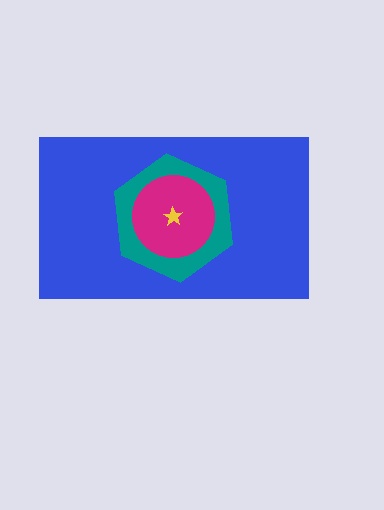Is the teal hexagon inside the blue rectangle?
Yes.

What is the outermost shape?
The blue rectangle.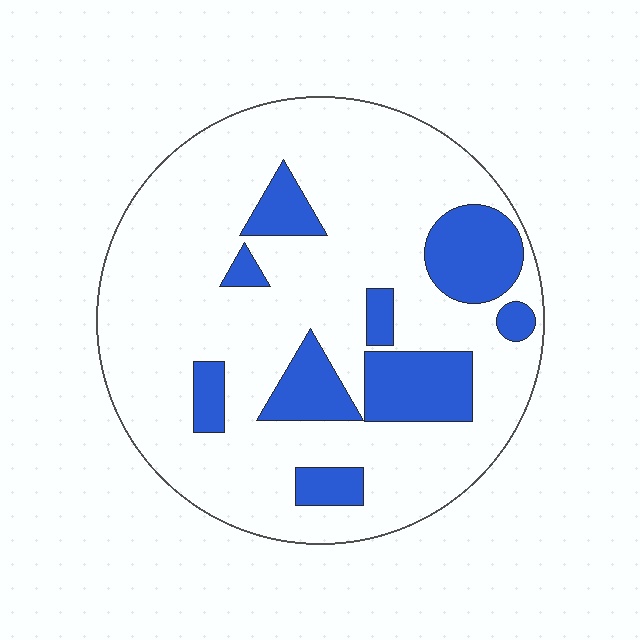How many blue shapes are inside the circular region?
9.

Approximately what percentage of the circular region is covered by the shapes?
Approximately 20%.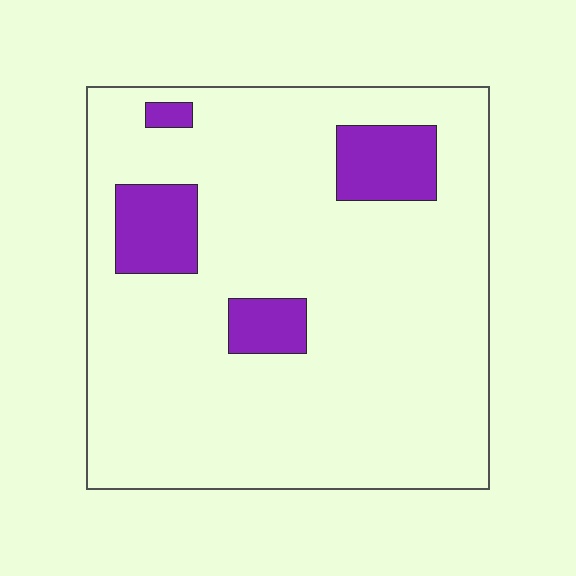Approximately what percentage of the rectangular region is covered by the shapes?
Approximately 15%.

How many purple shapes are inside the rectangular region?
4.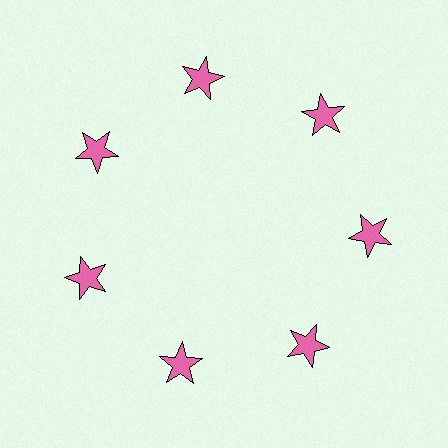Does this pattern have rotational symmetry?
Yes, this pattern has 7-fold rotational symmetry. It looks the same after rotating 51 degrees around the center.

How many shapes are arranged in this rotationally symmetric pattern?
There are 7 shapes, arranged in 7 groups of 1.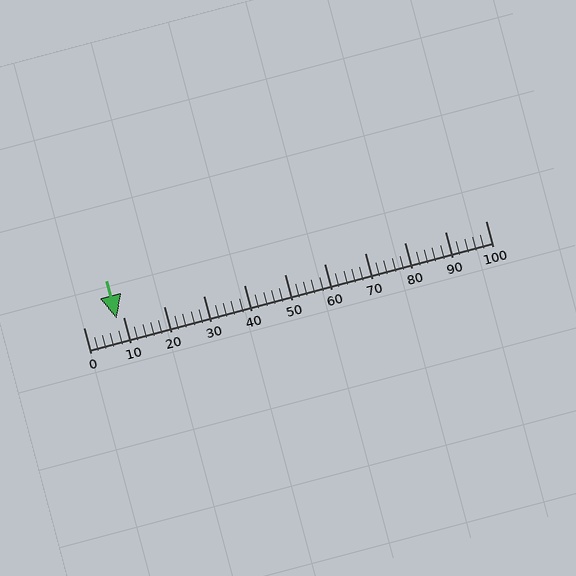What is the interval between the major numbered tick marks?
The major tick marks are spaced 10 units apart.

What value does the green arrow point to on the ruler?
The green arrow points to approximately 8.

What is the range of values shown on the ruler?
The ruler shows values from 0 to 100.